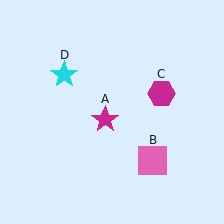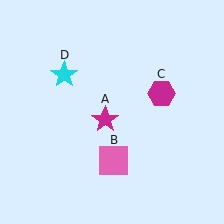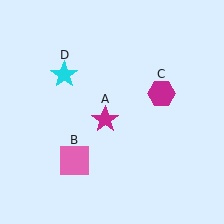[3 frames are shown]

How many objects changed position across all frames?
1 object changed position: pink square (object B).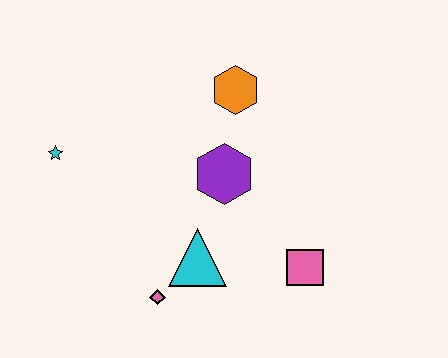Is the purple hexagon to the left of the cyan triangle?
No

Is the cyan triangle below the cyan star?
Yes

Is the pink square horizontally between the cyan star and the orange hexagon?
No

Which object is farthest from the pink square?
The cyan star is farthest from the pink square.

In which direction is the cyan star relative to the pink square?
The cyan star is to the left of the pink square.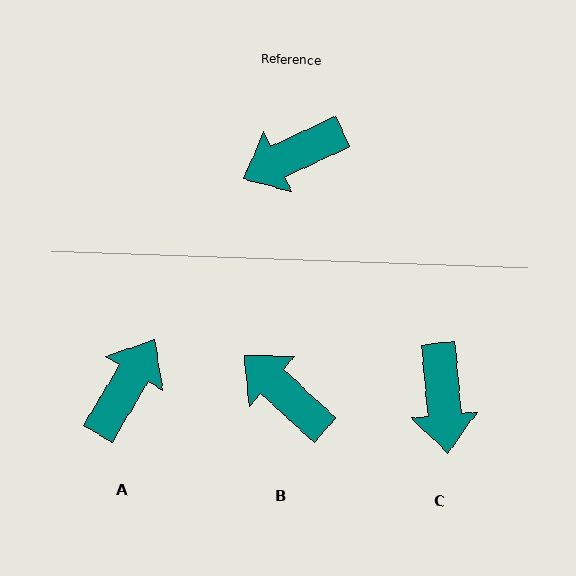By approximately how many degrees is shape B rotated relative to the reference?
Approximately 68 degrees clockwise.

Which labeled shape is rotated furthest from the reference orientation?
A, about 146 degrees away.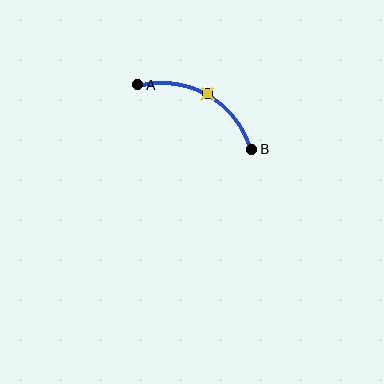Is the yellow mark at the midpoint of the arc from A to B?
Yes. The yellow mark lies on the arc at equal arc-length from both A and B — it is the arc midpoint.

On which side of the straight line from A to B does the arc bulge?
The arc bulges above the straight line connecting A and B.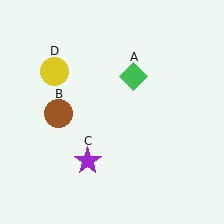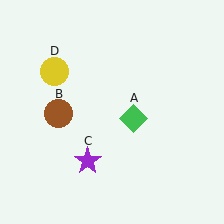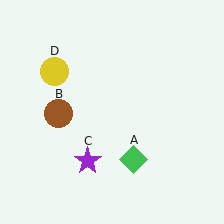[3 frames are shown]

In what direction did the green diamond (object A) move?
The green diamond (object A) moved down.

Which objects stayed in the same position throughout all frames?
Brown circle (object B) and purple star (object C) and yellow circle (object D) remained stationary.